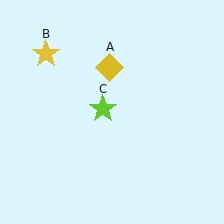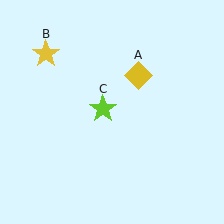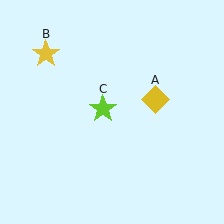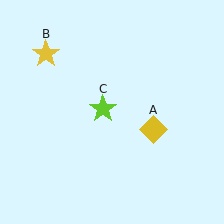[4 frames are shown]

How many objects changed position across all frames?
1 object changed position: yellow diamond (object A).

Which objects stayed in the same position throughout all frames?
Yellow star (object B) and lime star (object C) remained stationary.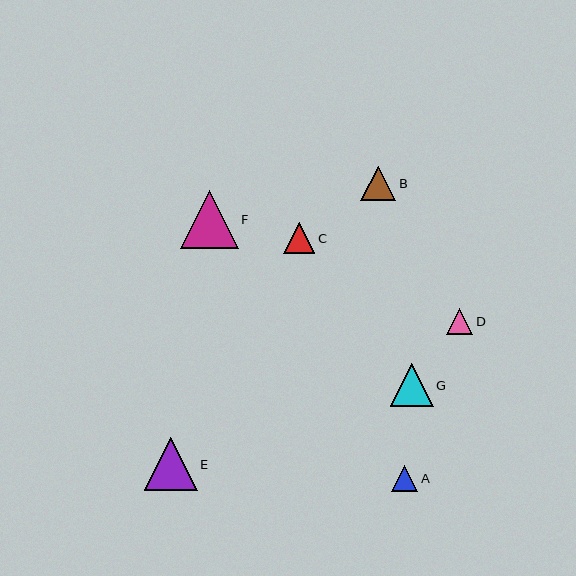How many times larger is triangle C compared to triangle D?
Triangle C is approximately 1.2 times the size of triangle D.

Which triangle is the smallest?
Triangle D is the smallest with a size of approximately 26 pixels.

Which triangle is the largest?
Triangle F is the largest with a size of approximately 58 pixels.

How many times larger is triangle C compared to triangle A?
Triangle C is approximately 1.2 times the size of triangle A.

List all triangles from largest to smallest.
From largest to smallest: F, E, G, B, C, A, D.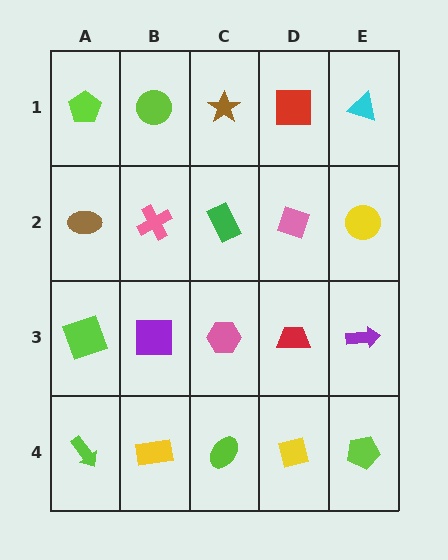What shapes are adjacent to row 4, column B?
A purple square (row 3, column B), a lime arrow (row 4, column A), a lime ellipse (row 4, column C).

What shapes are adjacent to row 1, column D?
A pink diamond (row 2, column D), a brown star (row 1, column C), a cyan triangle (row 1, column E).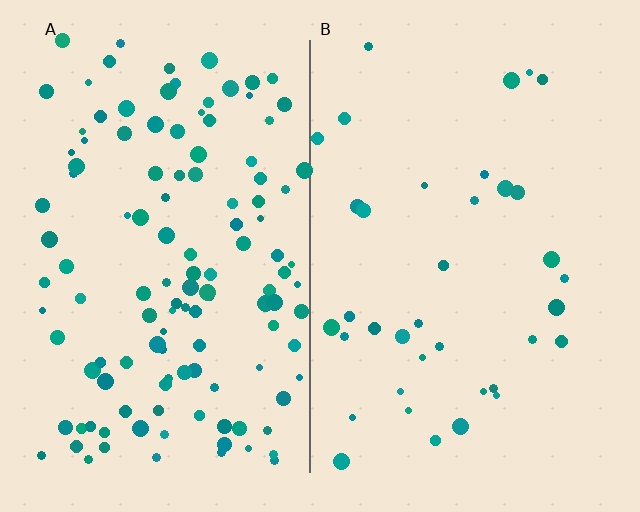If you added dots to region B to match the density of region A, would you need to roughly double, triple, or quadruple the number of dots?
Approximately triple.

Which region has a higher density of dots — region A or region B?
A (the left).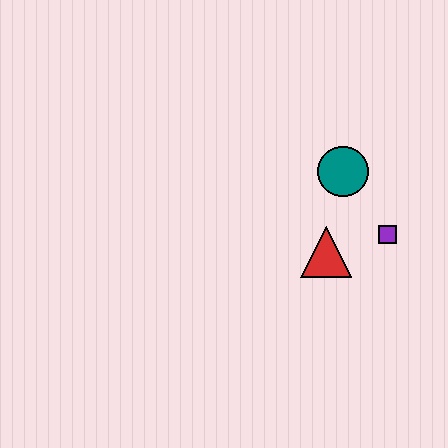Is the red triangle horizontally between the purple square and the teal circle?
No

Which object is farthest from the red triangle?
The teal circle is farthest from the red triangle.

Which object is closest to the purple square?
The red triangle is closest to the purple square.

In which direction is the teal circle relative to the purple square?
The teal circle is above the purple square.